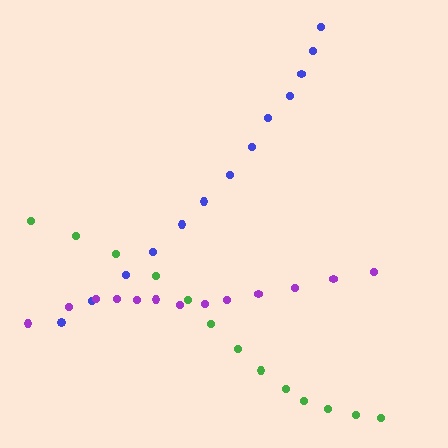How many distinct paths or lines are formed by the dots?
There are 3 distinct paths.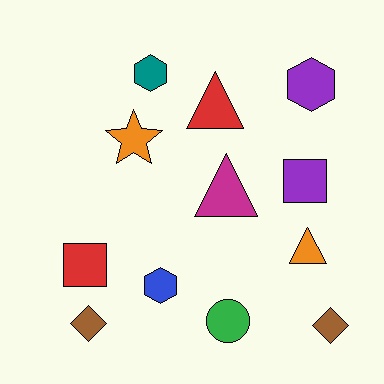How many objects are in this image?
There are 12 objects.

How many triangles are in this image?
There are 3 triangles.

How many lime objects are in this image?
There are no lime objects.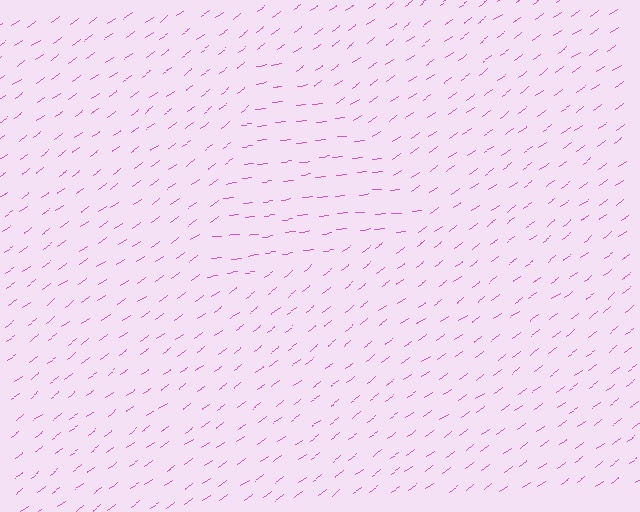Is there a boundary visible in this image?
Yes, there is a texture boundary formed by a change in line orientation.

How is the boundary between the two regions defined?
The boundary is defined purely by a change in line orientation (approximately 31 degrees difference). All lines are the same color and thickness.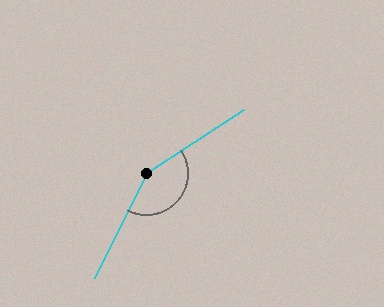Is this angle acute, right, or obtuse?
It is obtuse.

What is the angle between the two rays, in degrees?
Approximately 150 degrees.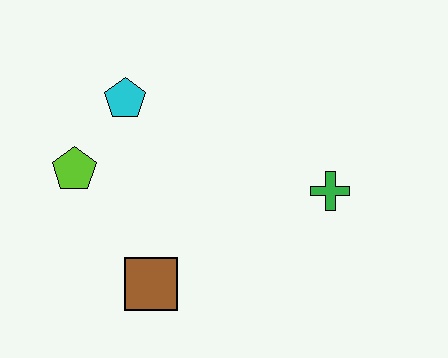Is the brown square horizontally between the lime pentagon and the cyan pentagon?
No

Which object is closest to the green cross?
The brown square is closest to the green cross.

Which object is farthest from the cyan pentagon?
The green cross is farthest from the cyan pentagon.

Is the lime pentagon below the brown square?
No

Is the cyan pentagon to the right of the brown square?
No